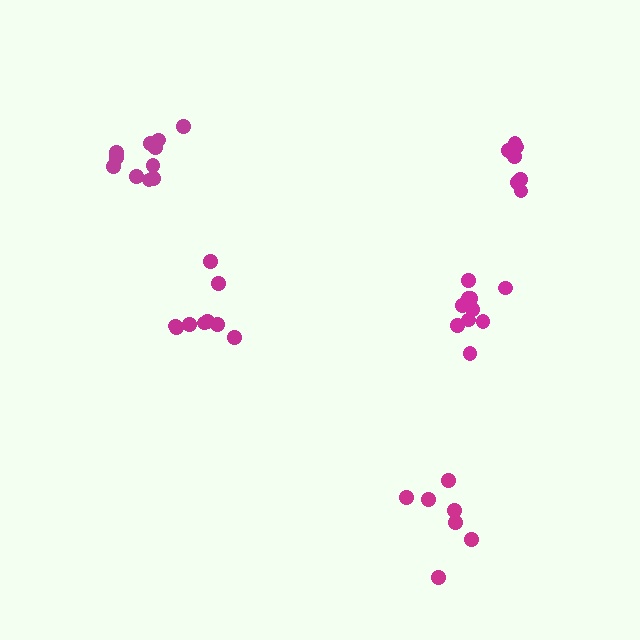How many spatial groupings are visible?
There are 5 spatial groupings.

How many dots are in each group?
Group 1: 10 dots, Group 2: 9 dots, Group 3: 7 dots, Group 4: 11 dots, Group 5: 7 dots (44 total).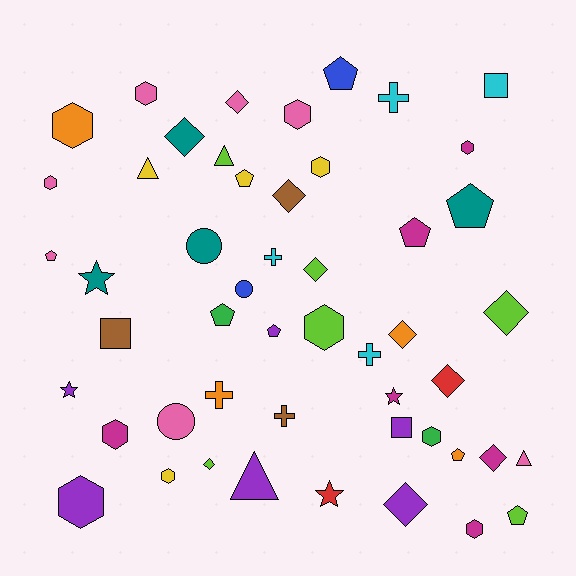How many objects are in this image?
There are 50 objects.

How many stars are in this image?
There are 4 stars.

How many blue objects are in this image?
There are 2 blue objects.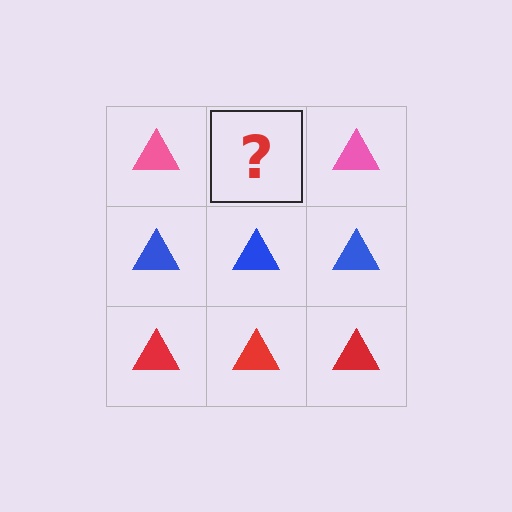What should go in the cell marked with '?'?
The missing cell should contain a pink triangle.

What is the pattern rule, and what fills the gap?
The rule is that each row has a consistent color. The gap should be filled with a pink triangle.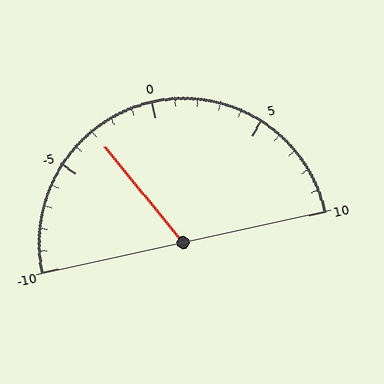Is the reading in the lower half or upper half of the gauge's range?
The reading is in the lower half of the range (-10 to 10).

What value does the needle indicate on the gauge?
The needle indicates approximately -3.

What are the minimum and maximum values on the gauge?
The gauge ranges from -10 to 10.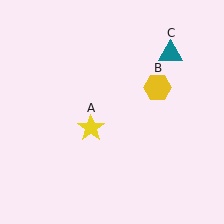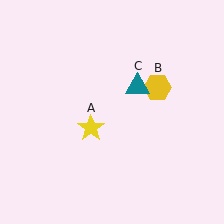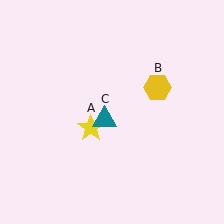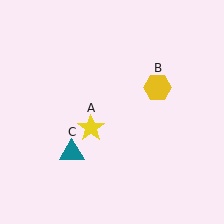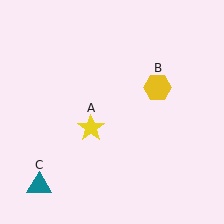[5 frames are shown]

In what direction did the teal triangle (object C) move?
The teal triangle (object C) moved down and to the left.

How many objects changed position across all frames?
1 object changed position: teal triangle (object C).